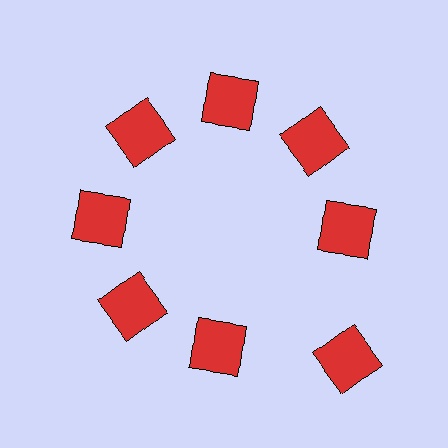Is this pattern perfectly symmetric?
No. The 8 red squares are arranged in a ring, but one element near the 4 o'clock position is pushed outward from the center, breaking the 8-fold rotational symmetry.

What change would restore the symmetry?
The symmetry would be restored by moving it inward, back onto the ring so that all 8 squares sit at equal angles and equal distance from the center.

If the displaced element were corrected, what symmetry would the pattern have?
It would have 8-fold rotational symmetry — the pattern would map onto itself every 45 degrees.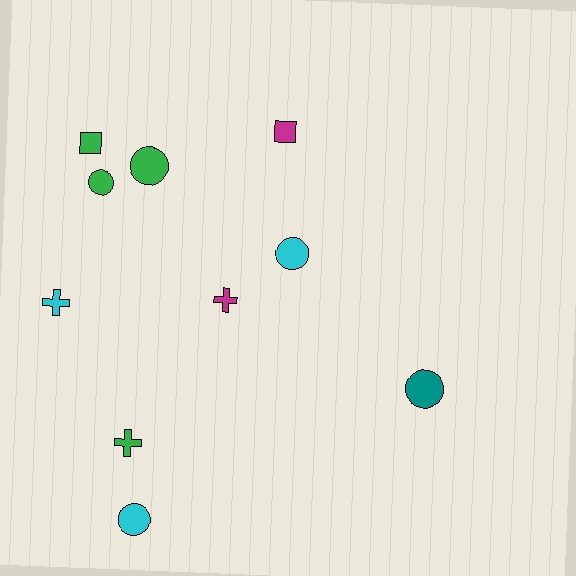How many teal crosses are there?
There are no teal crosses.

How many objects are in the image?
There are 10 objects.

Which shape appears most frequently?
Circle, with 5 objects.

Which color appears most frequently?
Green, with 4 objects.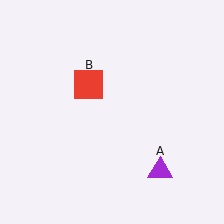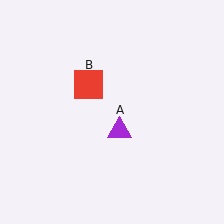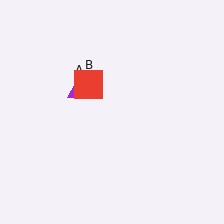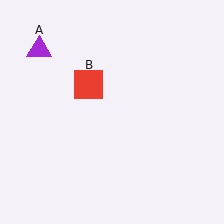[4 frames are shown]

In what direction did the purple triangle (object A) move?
The purple triangle (object A) moved up and to the left.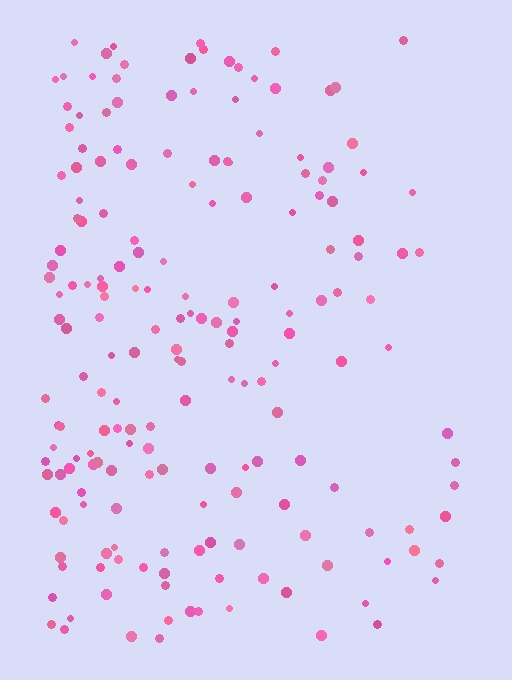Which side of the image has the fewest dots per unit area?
The right.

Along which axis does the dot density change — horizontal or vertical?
Horizontal.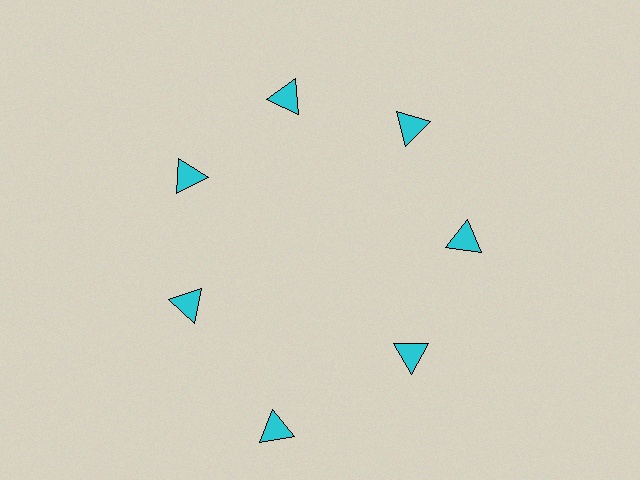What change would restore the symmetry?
The symmetry would be restored by moving it inward, back onto the ring so that all 7 triangles sit at equal angles and equal distance from the center.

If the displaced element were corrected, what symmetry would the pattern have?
It would have 7-fold rotational symmetry — the pattern would map onto itself every 51 degrees.